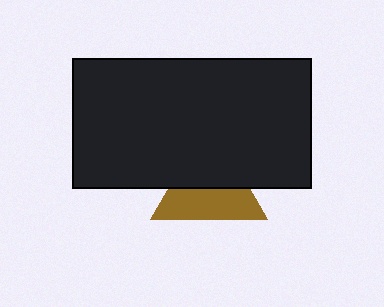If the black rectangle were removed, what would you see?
You would see the complete brown triangle.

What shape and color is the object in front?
The object in front is a black rectangle.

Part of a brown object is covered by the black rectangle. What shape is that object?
It is a triangle.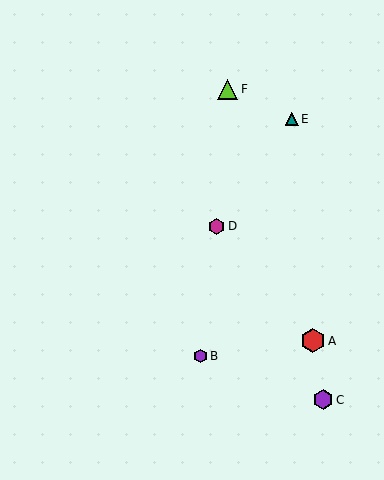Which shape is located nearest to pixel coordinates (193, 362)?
The purple hexagon (labeled B) at (201, 356) is nearest to that location.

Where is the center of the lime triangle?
The center of the lime triangle is at (227, 89).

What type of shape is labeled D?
Shape D is a magenta hexagon.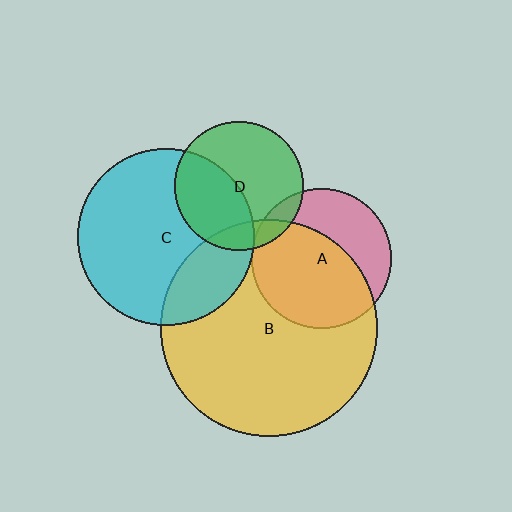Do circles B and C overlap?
Yes.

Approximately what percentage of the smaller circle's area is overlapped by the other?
Approximately 25%.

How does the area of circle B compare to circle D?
Approximately 2.8 times.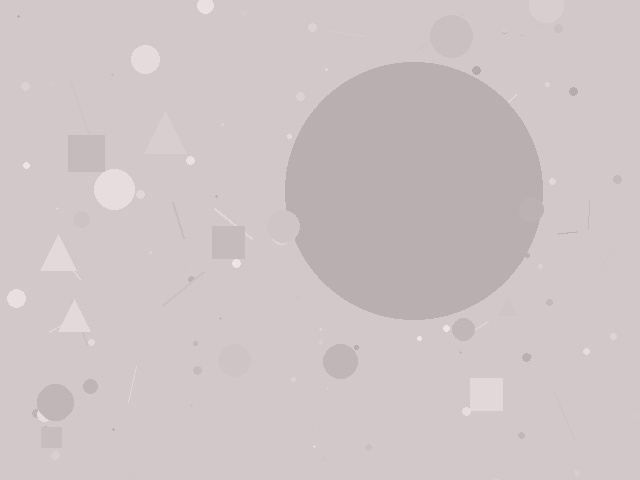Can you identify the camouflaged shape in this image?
The camouflaged shape is a circle.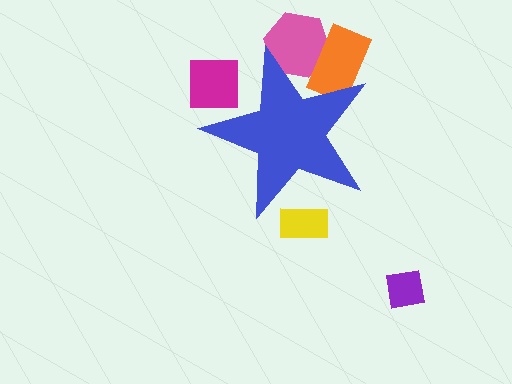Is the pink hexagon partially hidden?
Yes, the pink hexagon is partially hidden behind the blue star.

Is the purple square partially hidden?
No, the purple square is fully visible.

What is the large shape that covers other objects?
A blue star.